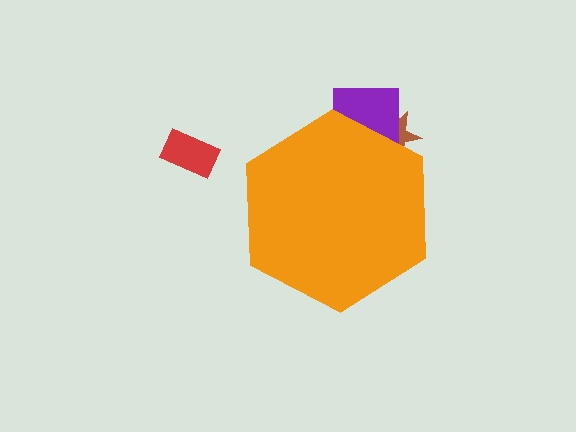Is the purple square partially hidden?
Yes, the purple square is partially hidden behind the orange hexagon.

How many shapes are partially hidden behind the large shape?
2 shapes are partially hidden.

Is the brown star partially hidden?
Yes, the brown star is partially hidden behind the orange hexagon.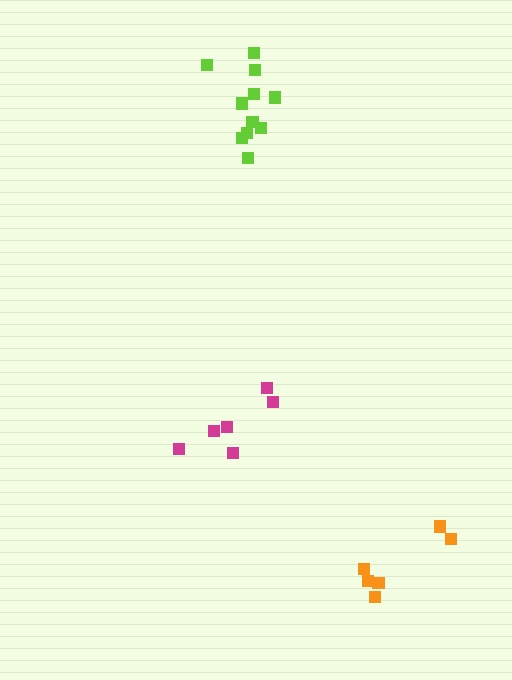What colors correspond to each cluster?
The clusters are colored: magenta, lime, orange.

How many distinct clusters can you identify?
There are 3 distinct clusters.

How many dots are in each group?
Group 1: 7 dots, Group 2: 11 dots, Group 3: 6 dots (24 total).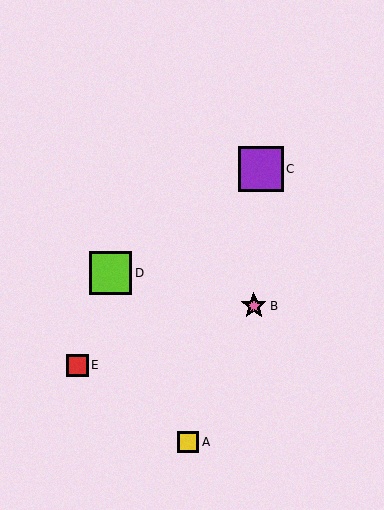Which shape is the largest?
The purple square (labeled C) is the largest.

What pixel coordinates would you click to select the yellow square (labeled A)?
Click at (188, 442) to select the yellow square A.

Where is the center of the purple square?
The center of the purple square is at (261, 169).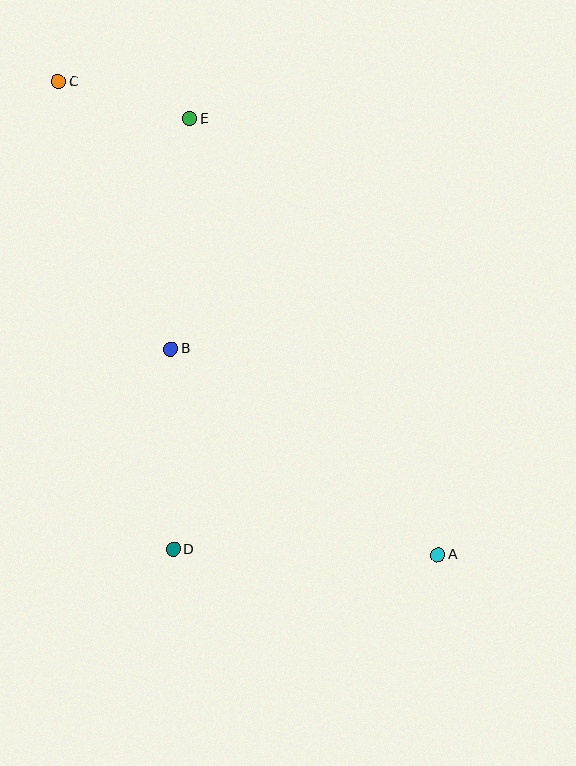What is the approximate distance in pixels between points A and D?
The distance between A and D is approximately 265 pixels.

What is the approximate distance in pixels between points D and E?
The distance between D and E is approximately 431 pixels.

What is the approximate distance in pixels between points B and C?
The distance between B and C is approximately 290 pixels.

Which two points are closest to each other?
Points C and E are closest to each other.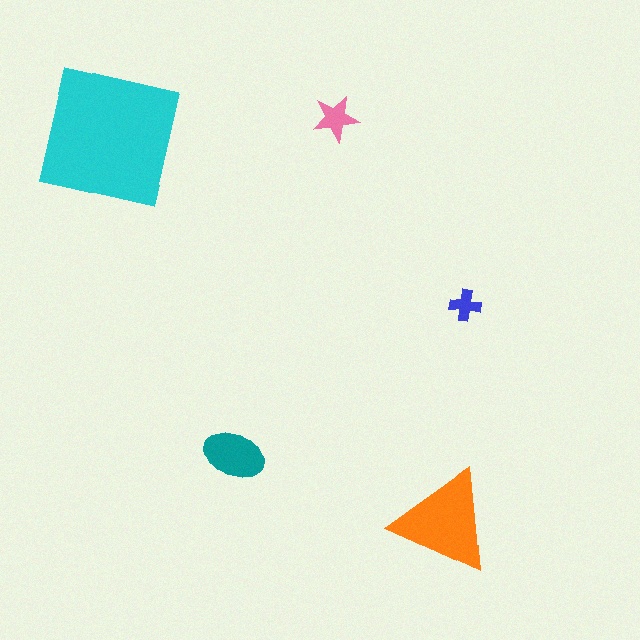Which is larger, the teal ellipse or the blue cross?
The teal ellipse.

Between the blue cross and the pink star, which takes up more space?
The pink star.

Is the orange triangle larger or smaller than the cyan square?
Smaller.